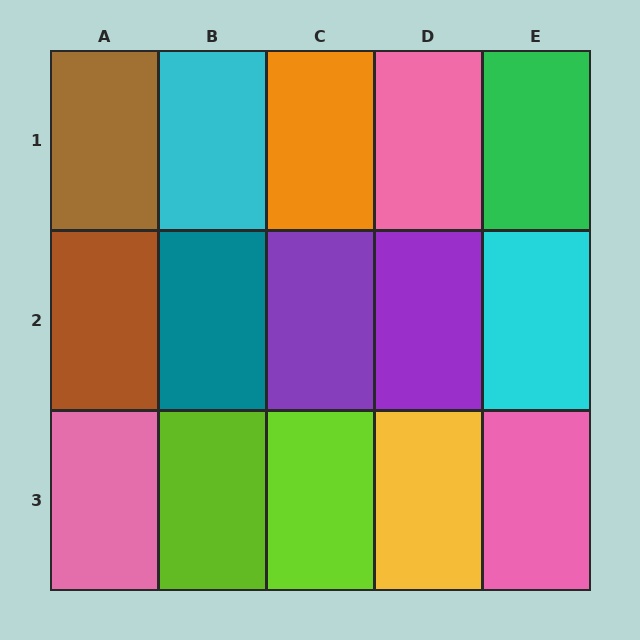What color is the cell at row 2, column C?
Purple.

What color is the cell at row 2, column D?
Purple.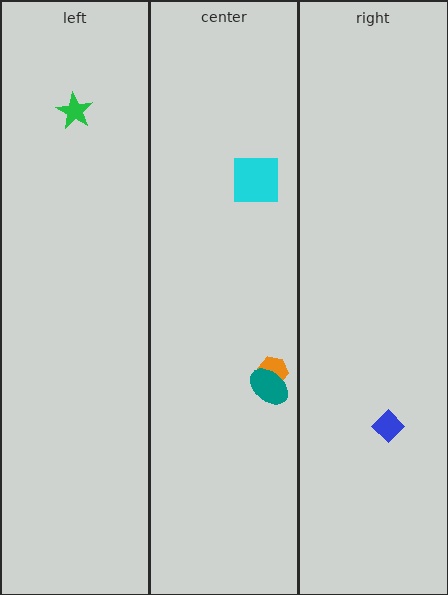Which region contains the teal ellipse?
The center region.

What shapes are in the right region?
The blue diamond.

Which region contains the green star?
The left region.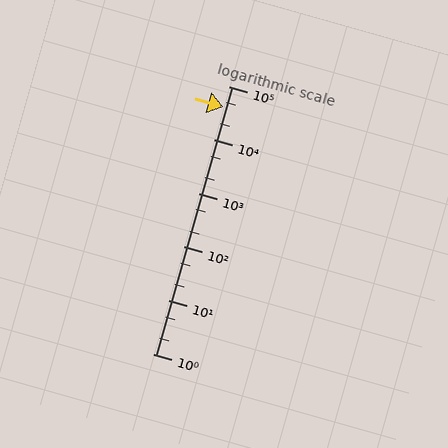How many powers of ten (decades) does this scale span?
The scale spans 5 decades, from 1 to 100000.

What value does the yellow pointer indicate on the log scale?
The pointer indicates approximately 41000.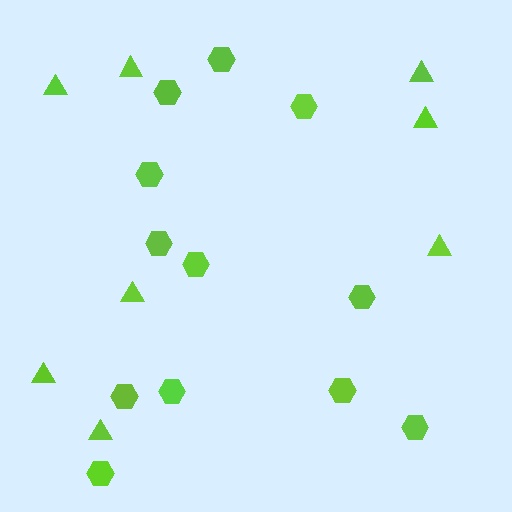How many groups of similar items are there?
There are 2 groups: one group of hexagons (12) and one group of triangles (8).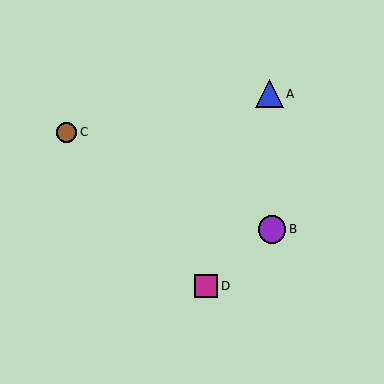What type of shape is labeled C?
Shape C is a brown circle.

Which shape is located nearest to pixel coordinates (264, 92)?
The blue triangle (labeled A) at (269, 94) is nearest to that location.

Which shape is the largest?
The blue triangle (labeled A) is the largest.